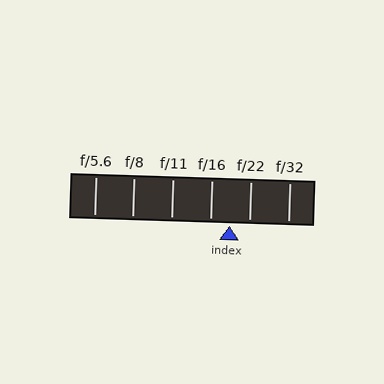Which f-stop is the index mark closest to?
The index mark is closest to f/22.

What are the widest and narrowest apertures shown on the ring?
The widest aperture shown is f/5.6 and the narrowest is f/32.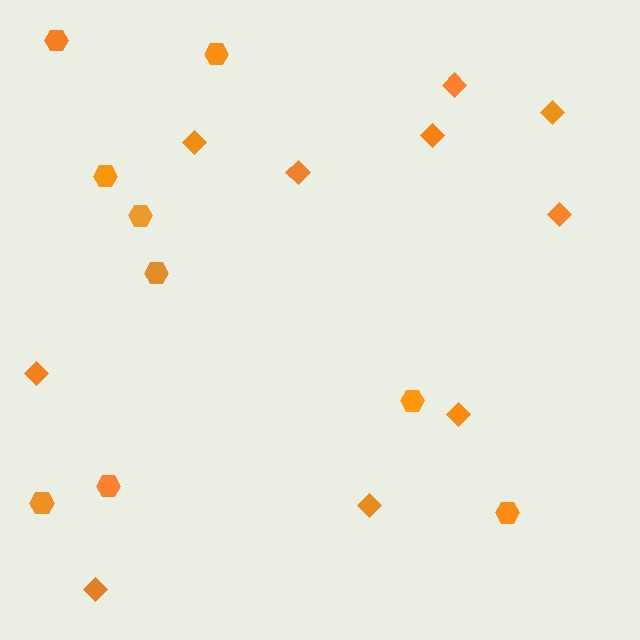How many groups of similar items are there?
There are 2 groups: one group of hexagons (9) and one group of diamonds (10).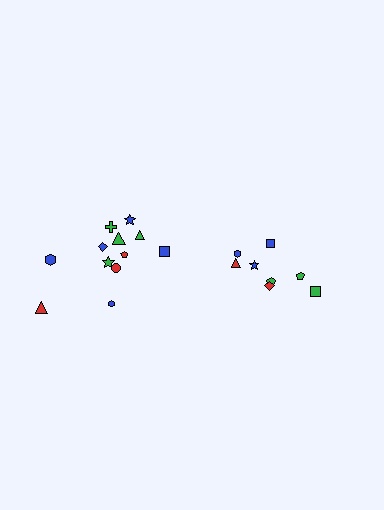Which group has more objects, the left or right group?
The left group.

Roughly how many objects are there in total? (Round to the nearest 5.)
Roughly 20 objects in total.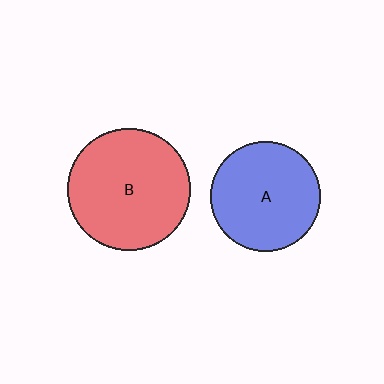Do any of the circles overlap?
No, none of the circles overlap.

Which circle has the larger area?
Circle B (red).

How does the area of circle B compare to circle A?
Approximately 1.2 times.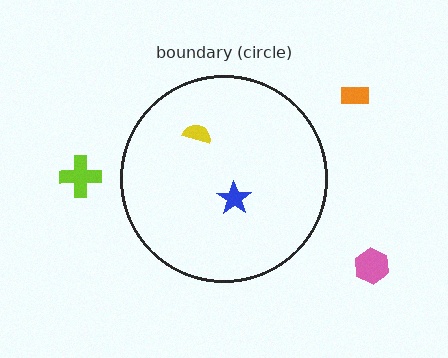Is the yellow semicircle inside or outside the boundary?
Inside.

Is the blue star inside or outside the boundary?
Inside.